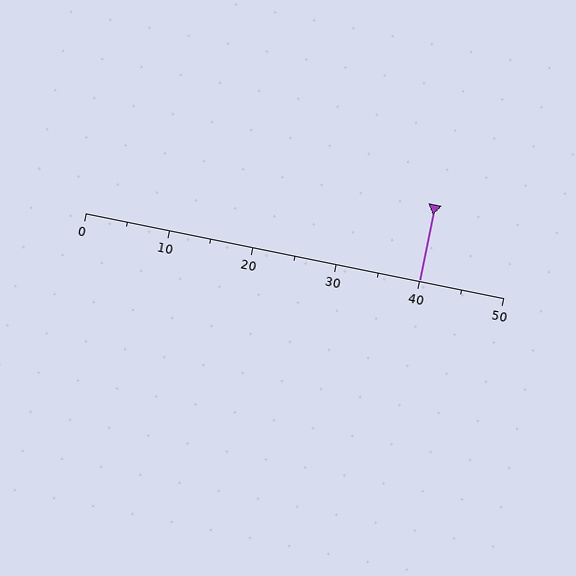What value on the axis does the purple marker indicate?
The marker indicates approximately 40.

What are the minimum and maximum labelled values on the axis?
The axis runs from 0 to 50.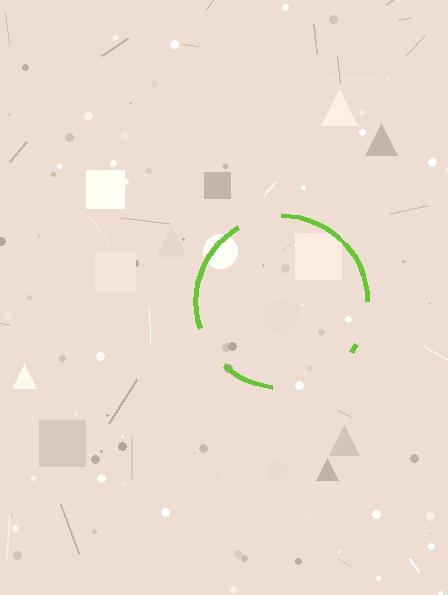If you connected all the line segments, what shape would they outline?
They would outline a circle.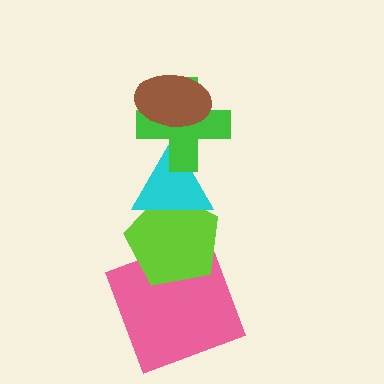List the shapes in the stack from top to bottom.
From top to bottom: the brown ellipse, the green cross, the cyan triangle, the lime pentagon, the pink square.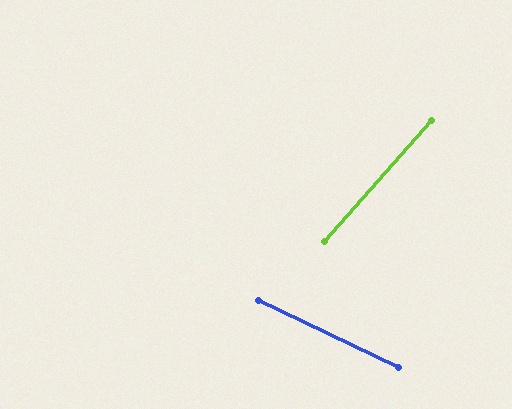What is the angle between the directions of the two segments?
Approximately 74 degrees.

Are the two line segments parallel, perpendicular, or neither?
Neither parallel nor perpendicular — they differ by about 74°.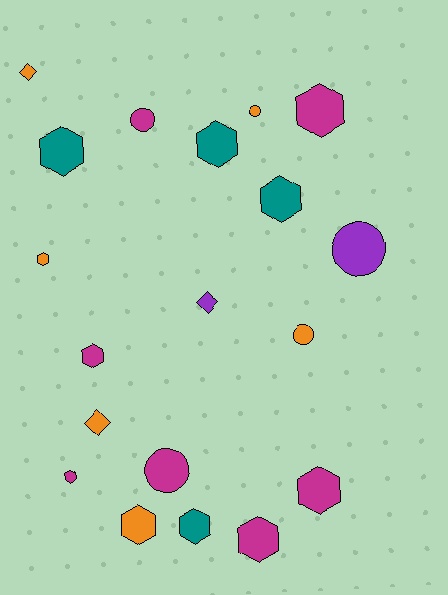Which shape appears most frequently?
Hexagon, with 11 objects.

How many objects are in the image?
There are 19 objects.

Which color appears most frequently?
Magenta, with 7 objects.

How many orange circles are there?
There are 2 orange circles.